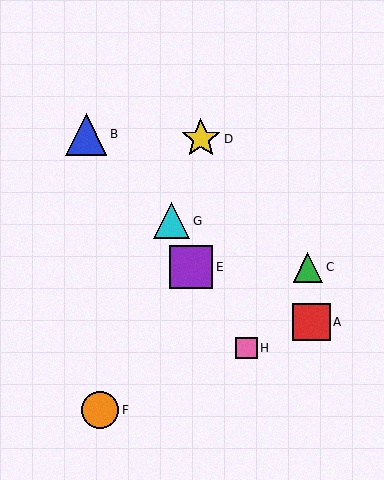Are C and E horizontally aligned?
Yes, both are at y≈267.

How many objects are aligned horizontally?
2 objects (C, E) are aligned horizontally.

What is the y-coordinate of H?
Object H is at y≈348.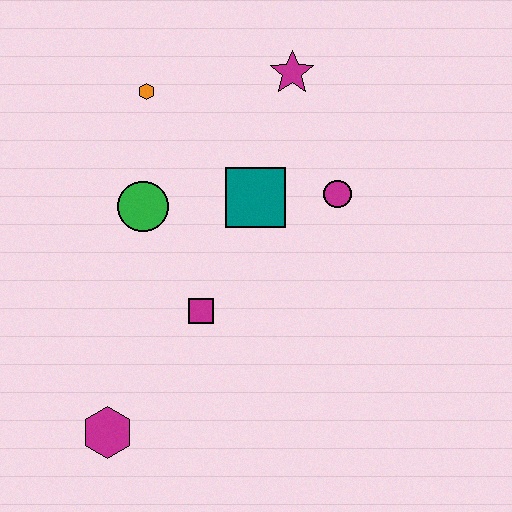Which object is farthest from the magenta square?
The magenta star is farthest from the magenta square.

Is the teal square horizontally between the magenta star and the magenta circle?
No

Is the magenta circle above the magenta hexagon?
Yes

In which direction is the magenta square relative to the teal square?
The magenta square is below the teal square.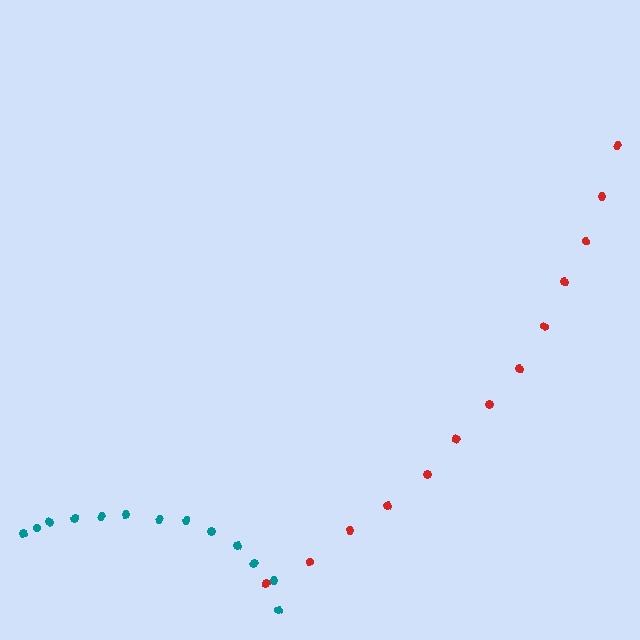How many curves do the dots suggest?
There are 2 distinct paths.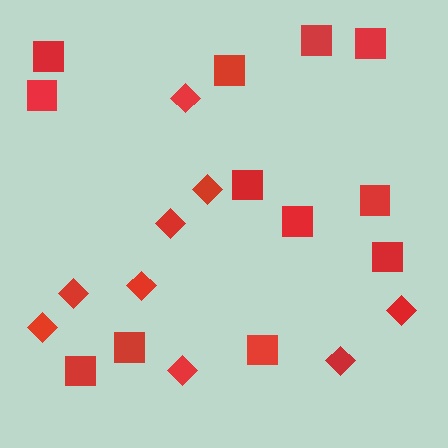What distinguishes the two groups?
There are 2 groups: one group of diamonds (9) and one group of squares (12).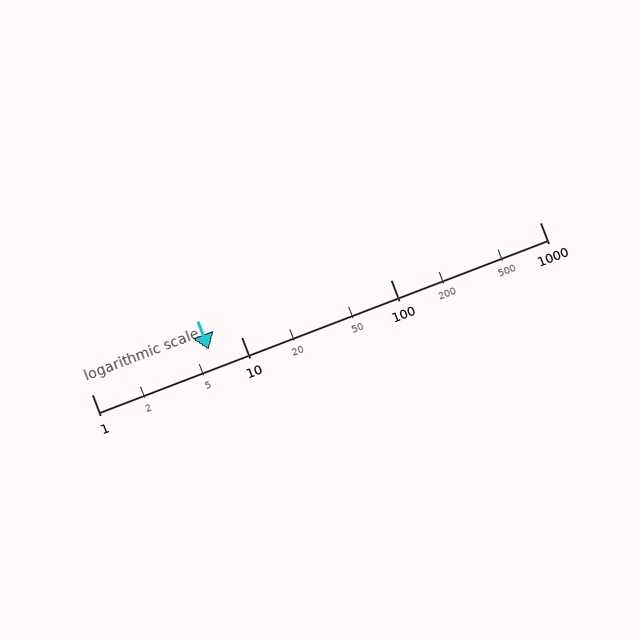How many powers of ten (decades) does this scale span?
The scale spans 3 decades, from 1 to 1000.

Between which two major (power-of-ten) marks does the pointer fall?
The pointer is between 1 and 10.